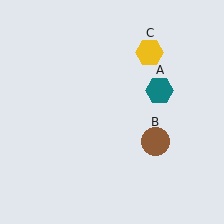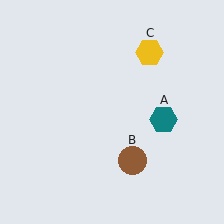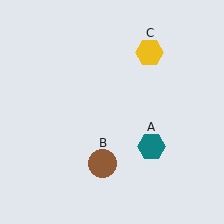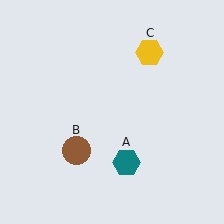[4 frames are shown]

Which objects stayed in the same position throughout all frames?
Yellow hexagon (object C) remained stationary.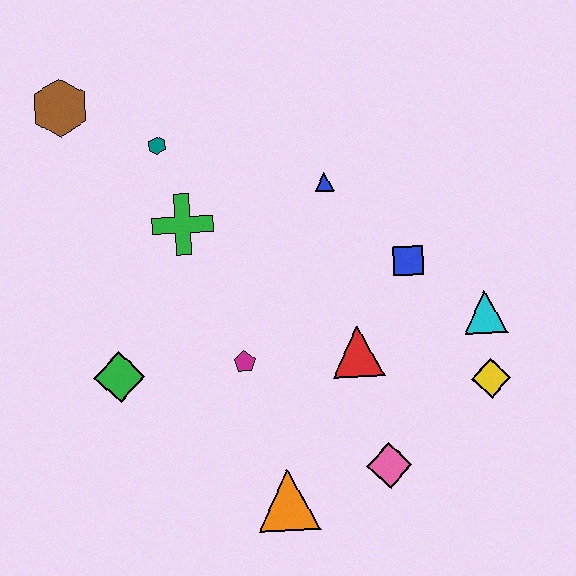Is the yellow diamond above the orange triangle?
Yes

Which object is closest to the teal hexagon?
The green cross is closest to the teal hexagon.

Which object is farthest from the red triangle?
The brown hexagon is farthest from the red triangle.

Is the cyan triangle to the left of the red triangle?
No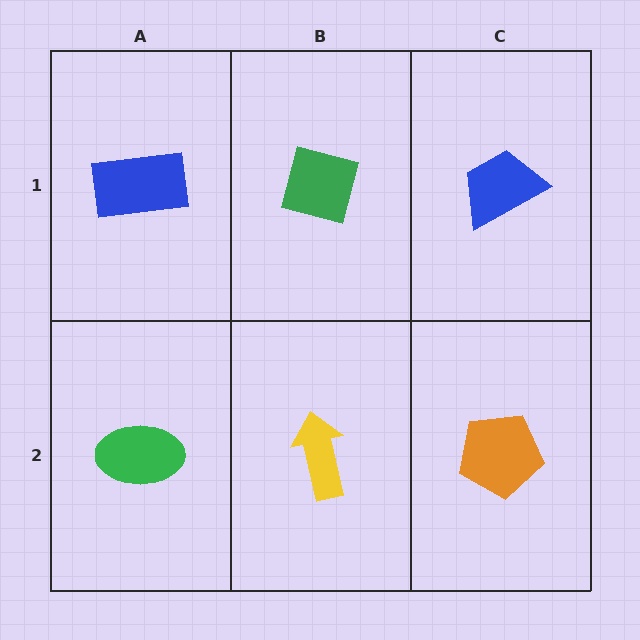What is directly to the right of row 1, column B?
A blue trapezoid.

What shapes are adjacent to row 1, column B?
A yellow arrow (row 2, column B), a blue rectangle (row 1, column A), a blue trapezoid (row 1, column C).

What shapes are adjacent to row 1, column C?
An orange pentagon (row 2, column C), a green square (row 1, column B).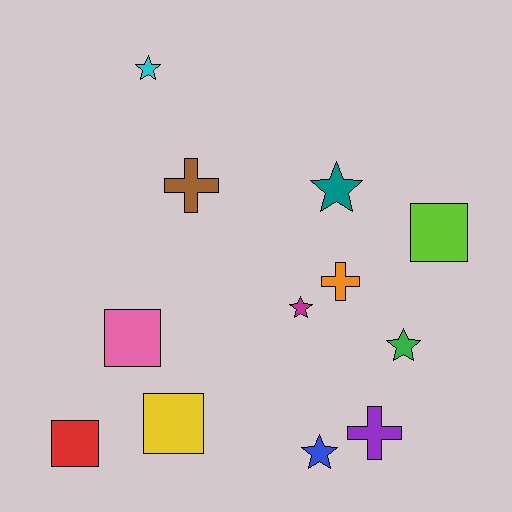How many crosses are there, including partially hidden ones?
There are 3 crosses.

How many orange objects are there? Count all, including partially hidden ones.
There is 1 orange object.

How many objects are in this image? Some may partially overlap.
There are 12 objects.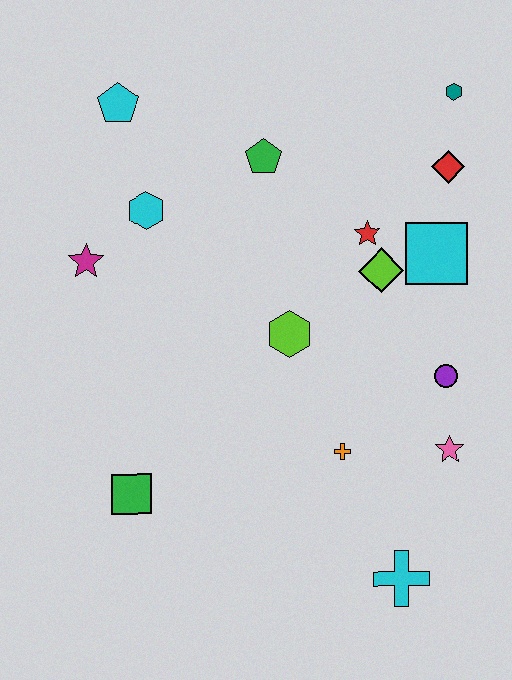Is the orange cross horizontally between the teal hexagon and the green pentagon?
Yes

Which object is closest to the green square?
The orange cross is closest to the green square.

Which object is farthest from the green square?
The teal hexagon is farthest from the green square.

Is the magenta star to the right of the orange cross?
No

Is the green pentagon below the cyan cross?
No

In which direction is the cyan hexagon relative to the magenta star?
The cyan hexagon is to the right of the magenta star.